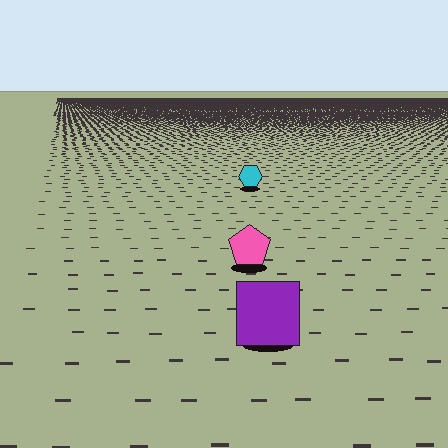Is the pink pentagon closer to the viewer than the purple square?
No. The purple square is closer — you can tell from the texture gradient: the ground texture is coarser near it.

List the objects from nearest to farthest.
From nearest to farthest: the purple square, the pink pentagon, the cyan hexagon.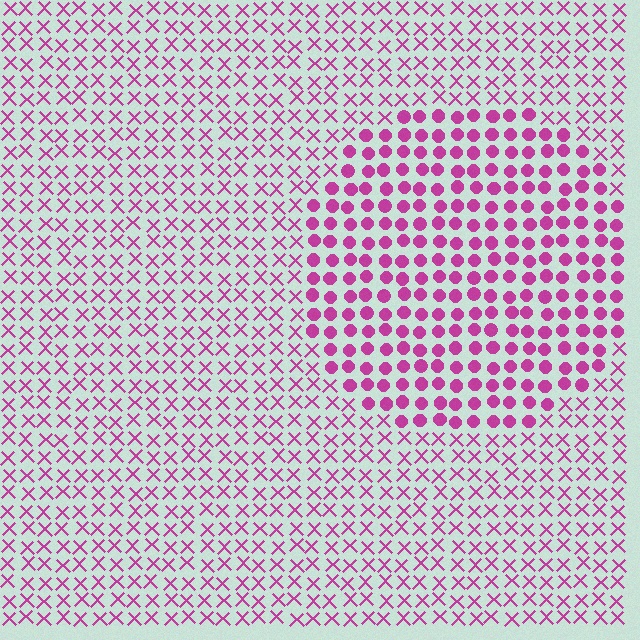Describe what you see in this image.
The image is filled with small magenta elements arranged in a uniform grid. A circle-shaped region contains circles, while the surrounding area contains X marks. The boundary is defined purely by the change in element shape.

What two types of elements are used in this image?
The image uses circles inside the circle region and X marks outside it.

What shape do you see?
I see a circle.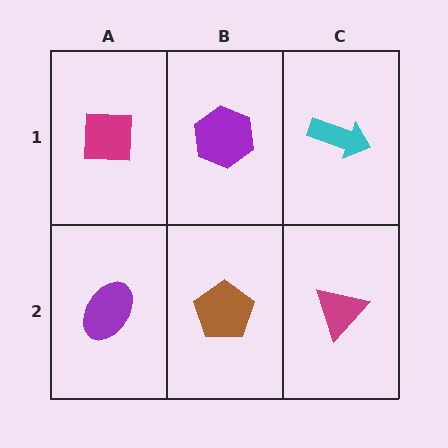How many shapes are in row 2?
3 shapes.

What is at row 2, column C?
A magenta triangle.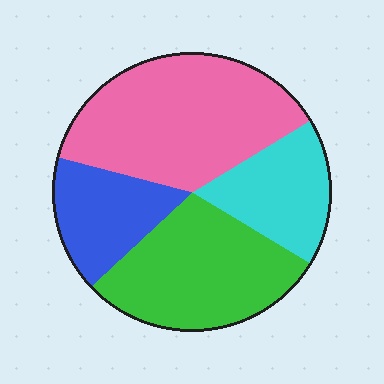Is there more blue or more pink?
Pink.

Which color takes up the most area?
Pink, at roughly 35%.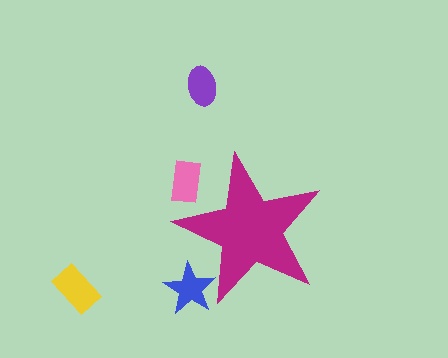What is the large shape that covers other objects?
A magenta star.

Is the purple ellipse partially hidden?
No, the purple ellipse is fully visible.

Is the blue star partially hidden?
Yes, the blue star is partially hidden behind the magenta star.